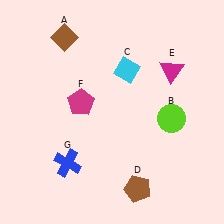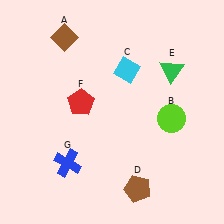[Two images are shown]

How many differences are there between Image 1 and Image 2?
There are 2 differences between the two images.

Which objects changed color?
E changed from magenta to green. F changed from magenta to red.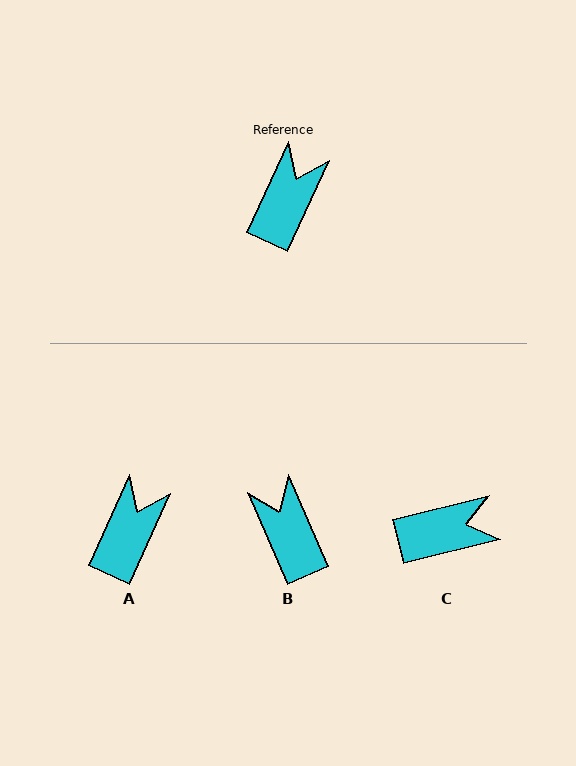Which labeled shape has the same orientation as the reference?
A.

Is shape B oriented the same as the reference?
No, it is off by about 48 degrees.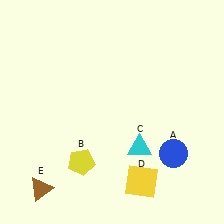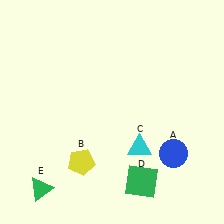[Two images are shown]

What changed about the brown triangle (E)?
In Image 1, E is brown. In Image 2, it changed to green.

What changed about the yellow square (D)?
In Image 1, D is yellow. In Image 2, it changed to green.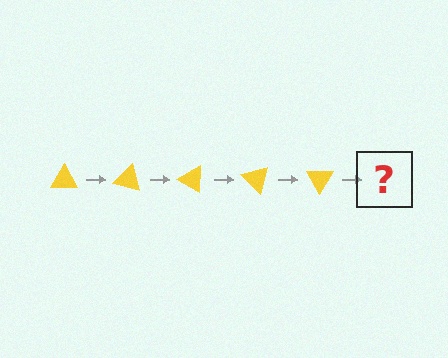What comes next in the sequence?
The next element should be a yellow triangle rotated 75 degrees.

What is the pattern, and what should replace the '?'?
The pattern is that the triangle rotates 15 degrees each step. The '?' should be a yellow triangle rotated 75 degrees.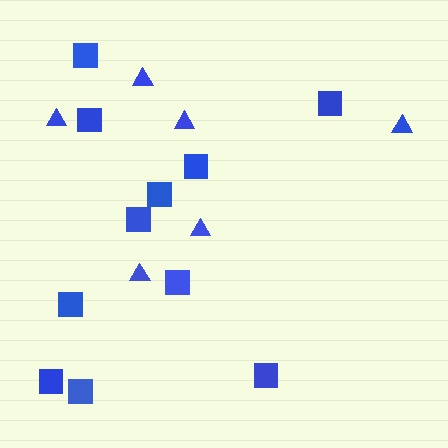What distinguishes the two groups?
There are 2 groups: one group of triangles (6) and one group of squares (11).